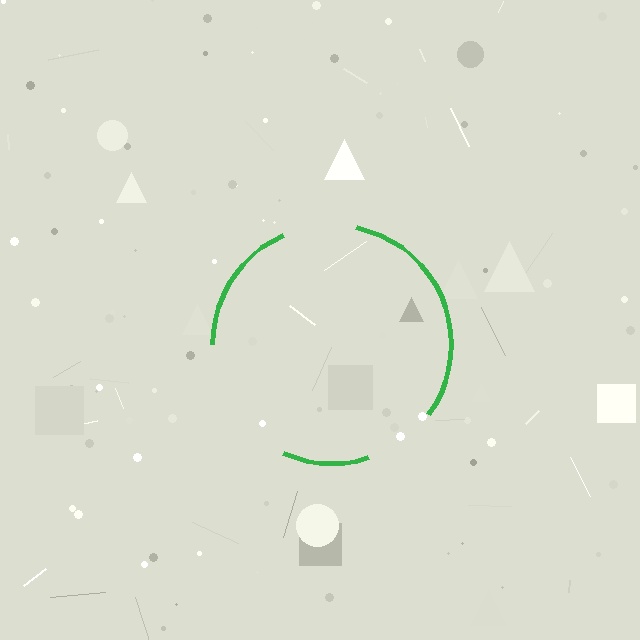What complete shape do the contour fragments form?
The contour fragments form a circle.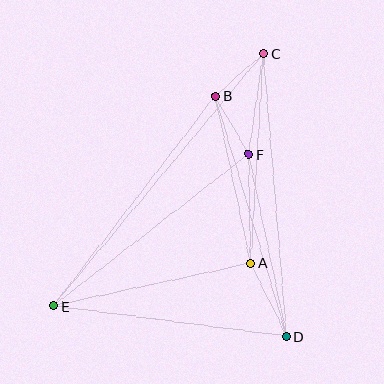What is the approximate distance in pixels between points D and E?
The distance between D and E is approximately 235 pixels.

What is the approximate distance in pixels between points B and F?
The distance between B and F is approximately 68 pixels.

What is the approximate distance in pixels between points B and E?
The distance between B and E is approximately 265 pixels.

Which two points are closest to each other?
Points B and C are closest to each other.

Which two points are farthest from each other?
Points C and E are farthest from each other.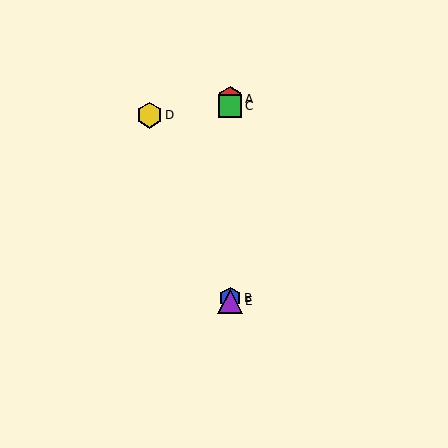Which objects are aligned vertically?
Objects A, B, C, E are aligned vertically.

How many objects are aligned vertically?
4 objects (A, B, C, E) are aligned vertically.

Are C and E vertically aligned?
Yes, both are at x≈230.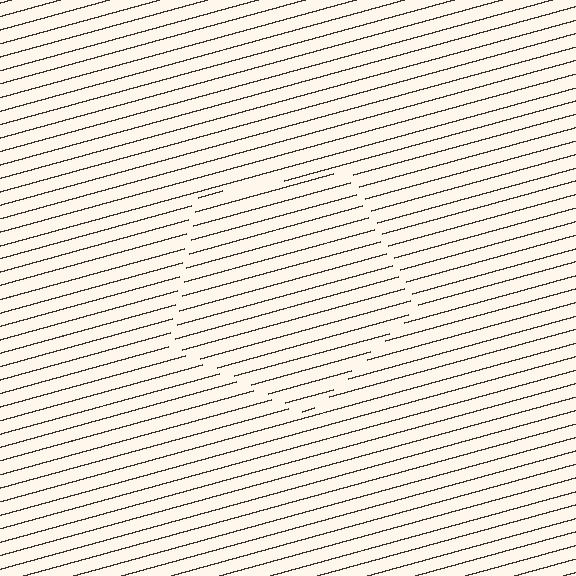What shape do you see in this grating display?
An illusory pentagon. The interior of the shape contains the same grating, shifted by half a period — the contour is defined by the phase discontinuity where line-ends from the inner and outer gratings abut.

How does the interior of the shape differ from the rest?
The interior of the shape contains the same grating, shifted by half a period — the contour is defined by the phase discontinuity where line-ends from the inner and outer gratings abut.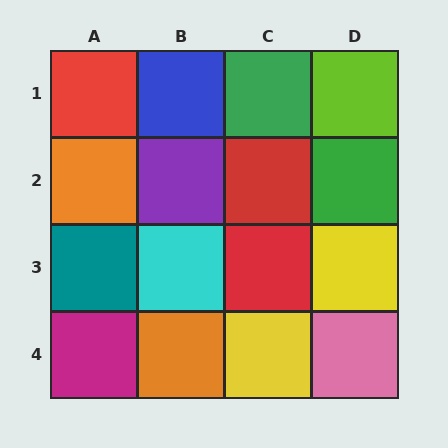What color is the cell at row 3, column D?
Yellow.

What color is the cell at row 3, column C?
Red.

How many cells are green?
2 cells are green.